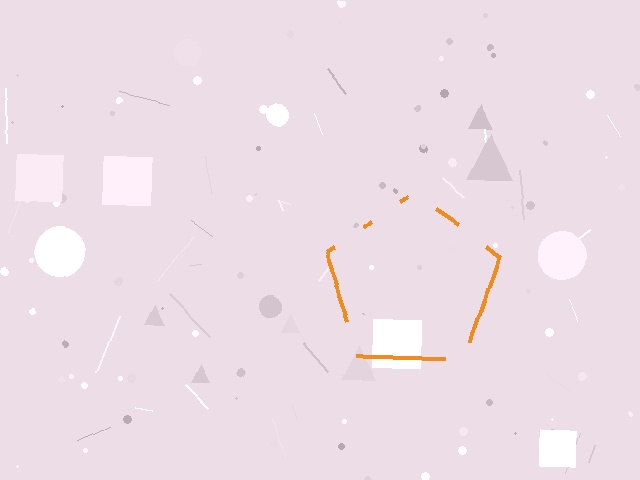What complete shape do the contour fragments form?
The contour fragments form a pentagon.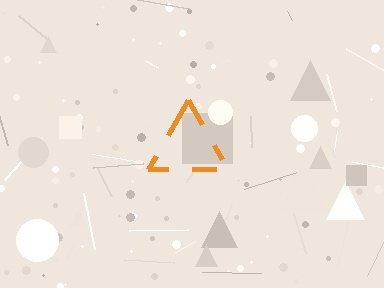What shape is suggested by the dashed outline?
The dashed outline suggests a triangle.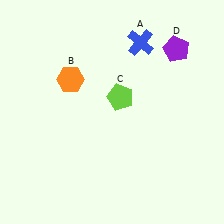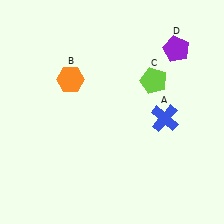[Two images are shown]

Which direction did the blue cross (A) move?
The blue cross (A) moved down.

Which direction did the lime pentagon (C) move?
The lime pentagon (C) moved right.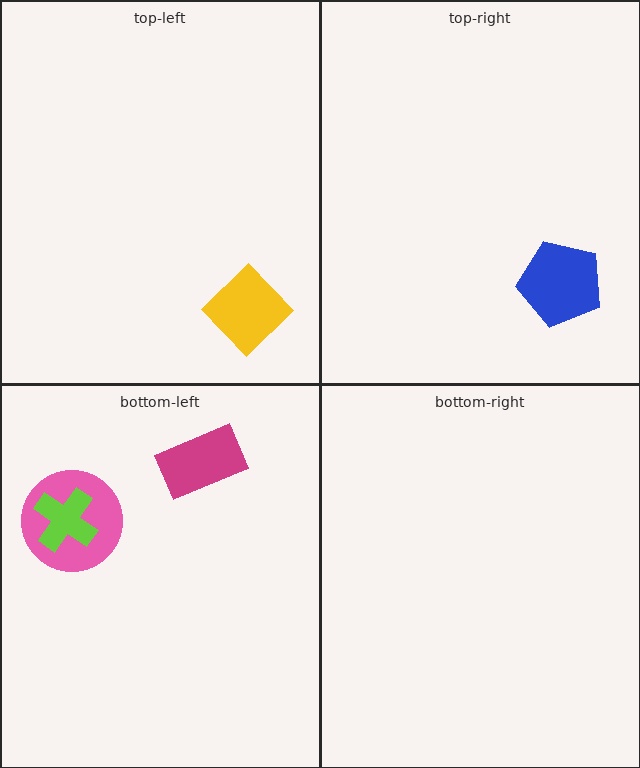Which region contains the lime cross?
The bottom-left region.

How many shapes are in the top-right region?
1.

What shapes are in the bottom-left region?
The magenta rectangle, the pink circle, the lime cross.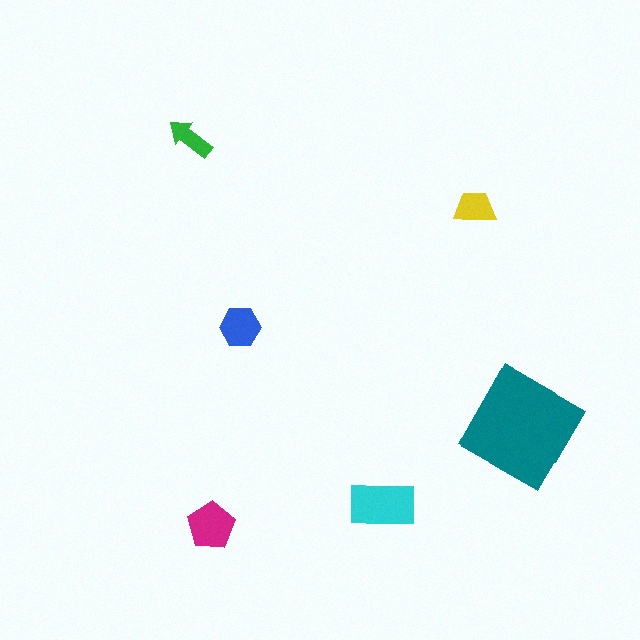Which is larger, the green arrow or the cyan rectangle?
The cyan rectangle.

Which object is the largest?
The teal square.